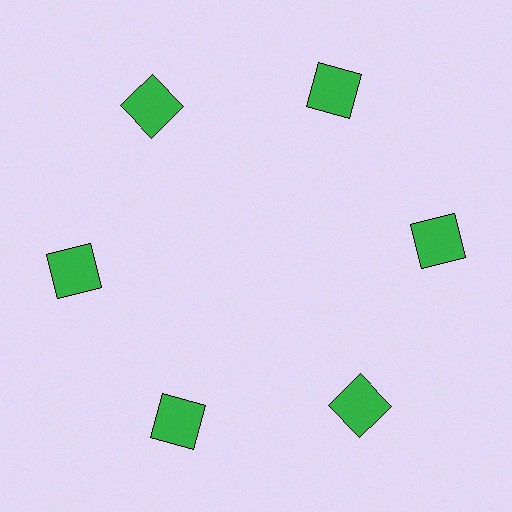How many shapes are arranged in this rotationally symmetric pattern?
There are 6 shapes, arranged in 6 groups of 1.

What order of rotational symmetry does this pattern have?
This pattern has 6-fold rotational symmetry.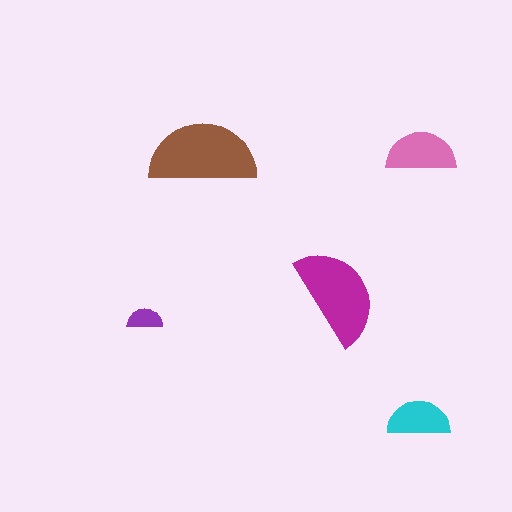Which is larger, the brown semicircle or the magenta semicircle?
The brown one.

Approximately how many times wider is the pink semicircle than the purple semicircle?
About 2 times wider.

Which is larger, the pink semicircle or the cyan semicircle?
The pink one.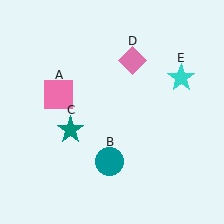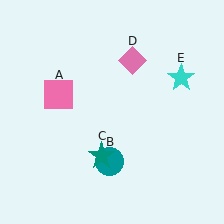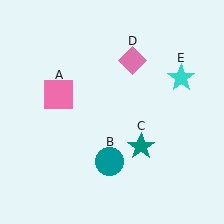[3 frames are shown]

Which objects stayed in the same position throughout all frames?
Pink square (object A) and teal circle (object B) and pink diamond (object D) and cyan star (object E) remained stationary.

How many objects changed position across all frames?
1 object changed position: teal star (object C).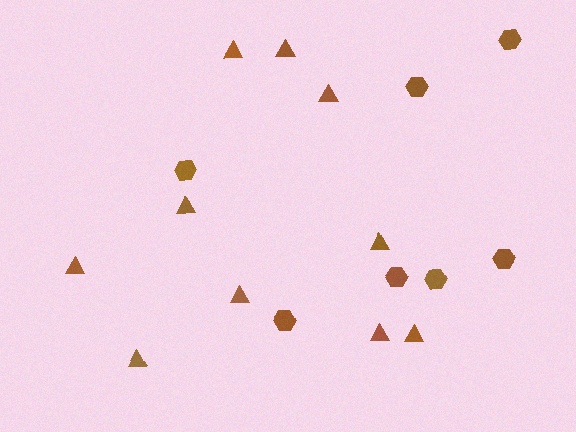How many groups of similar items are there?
There are 2 groups: one group of hexagons (7) and one group of triangles (10).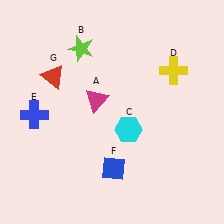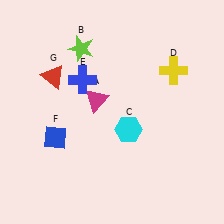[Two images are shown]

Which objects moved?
The objects that moved are: the blue cross (E), the blue diamond (F).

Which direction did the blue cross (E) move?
The blue cross (E) moved right.